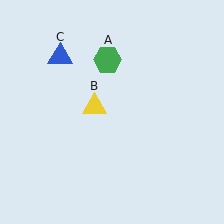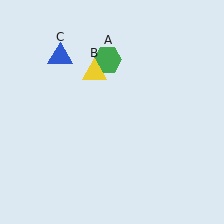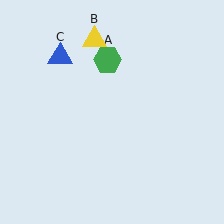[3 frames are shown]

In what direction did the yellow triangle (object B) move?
The yellow triangle (object B) moved up.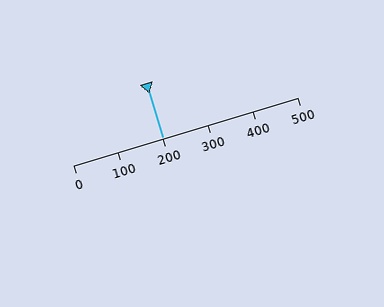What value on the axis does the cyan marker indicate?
The marker indicates approximately 200.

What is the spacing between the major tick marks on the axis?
The major ticks are spaced 100 apart.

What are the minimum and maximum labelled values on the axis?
The axis runs from 0 to 500.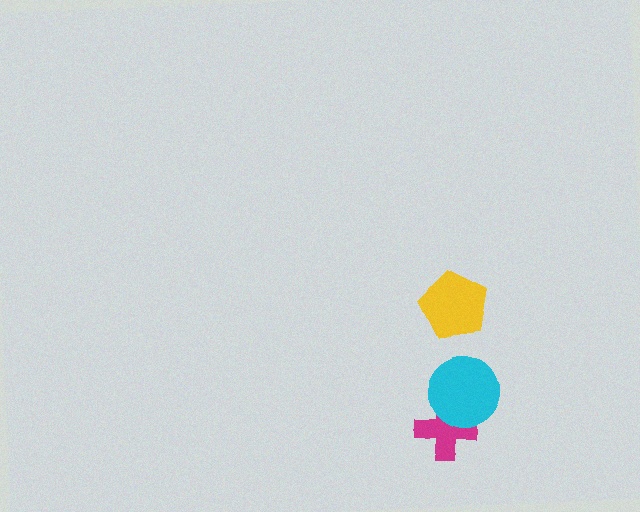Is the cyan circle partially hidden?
No, no other shape covers it.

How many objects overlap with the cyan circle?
1 object overlaps with the cyan circle.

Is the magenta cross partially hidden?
Yes, it is partially covered by another shape.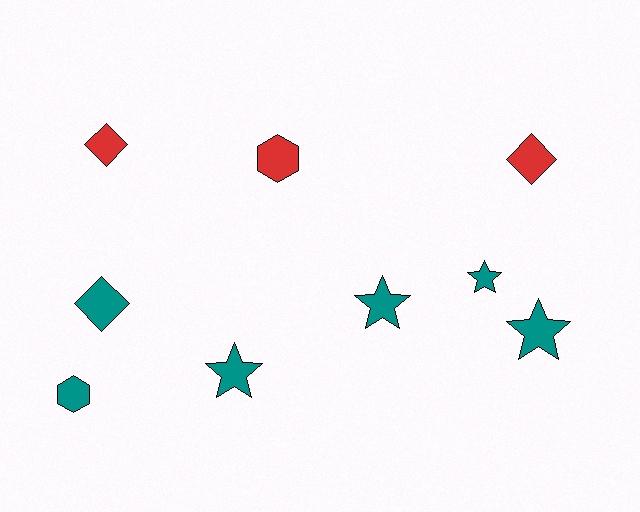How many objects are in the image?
There are 9 objects.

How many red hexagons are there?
There is 1 red hexagon.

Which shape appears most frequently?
Star, with 4 objects.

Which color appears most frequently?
Teal, with 6 objects.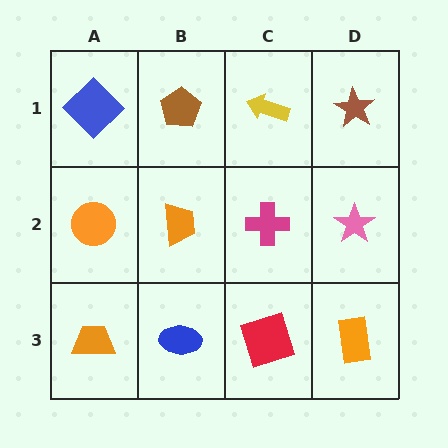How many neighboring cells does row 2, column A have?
3.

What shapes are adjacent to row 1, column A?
An orange circle (row 2, column A), a brown pentagon (row 1, column B).